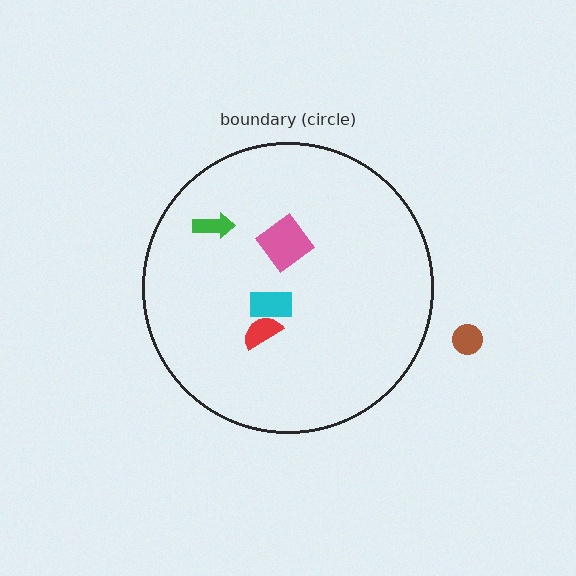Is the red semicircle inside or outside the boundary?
Inside.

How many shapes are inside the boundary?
4 inside, 1 outside.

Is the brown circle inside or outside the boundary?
Outside.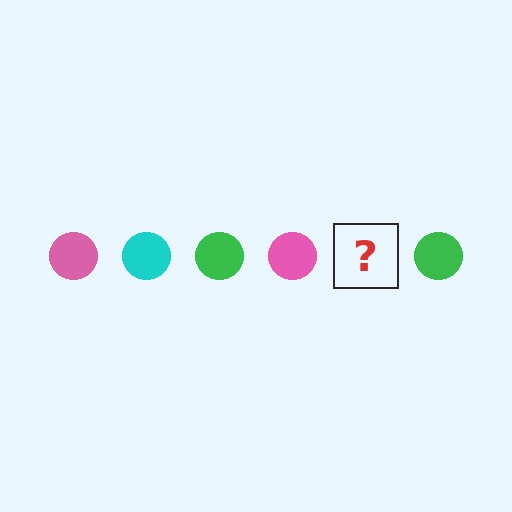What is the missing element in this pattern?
The missing element is a cyan circle.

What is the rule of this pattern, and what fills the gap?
The rule is that the pattern cycles through pink, cyan, green circles. The gap should be filled with a cyan circle.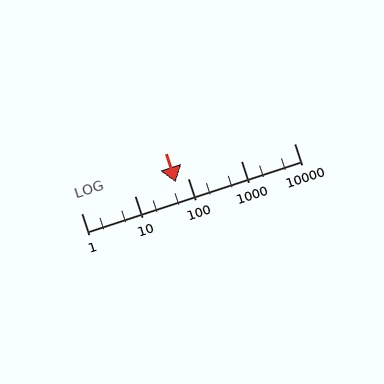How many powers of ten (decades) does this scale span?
The scale spans 4 decades, from 1 to 10000.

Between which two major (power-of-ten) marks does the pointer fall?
The pointer is between 10 and 100.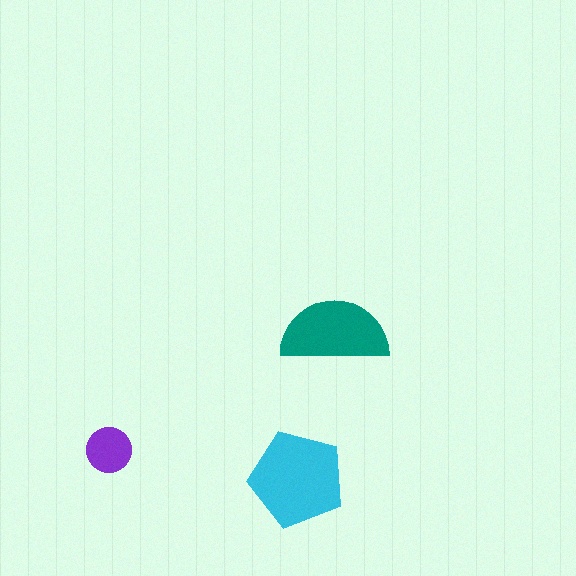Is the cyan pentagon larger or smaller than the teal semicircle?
Larger.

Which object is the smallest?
The purple circle.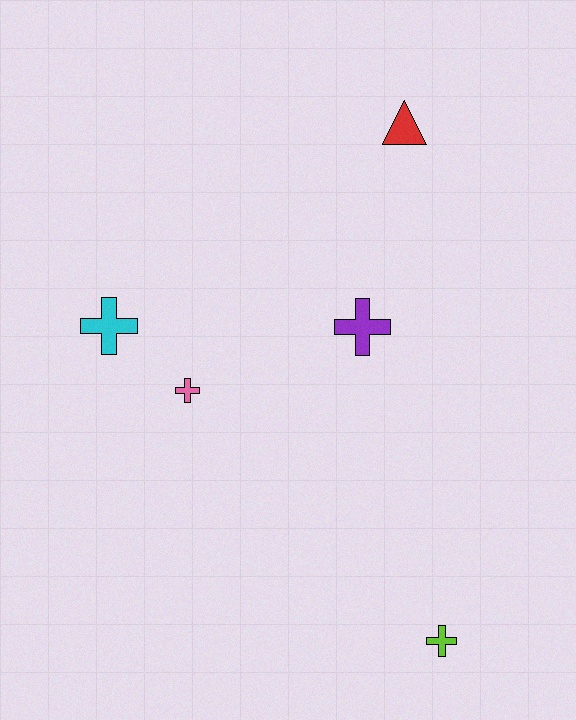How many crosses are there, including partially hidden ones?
There are 4 crosses.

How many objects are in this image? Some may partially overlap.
There are 5 objects.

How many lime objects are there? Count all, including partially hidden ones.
There is 1 lime object.